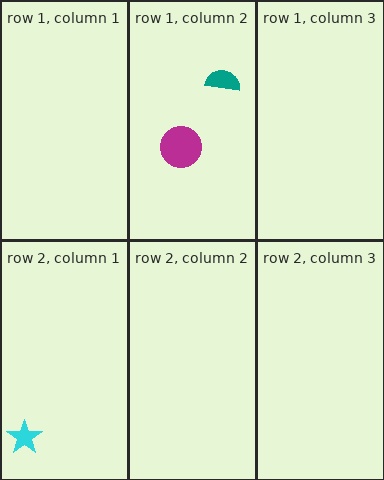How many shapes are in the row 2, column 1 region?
1.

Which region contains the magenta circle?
The row 1, column 2 region.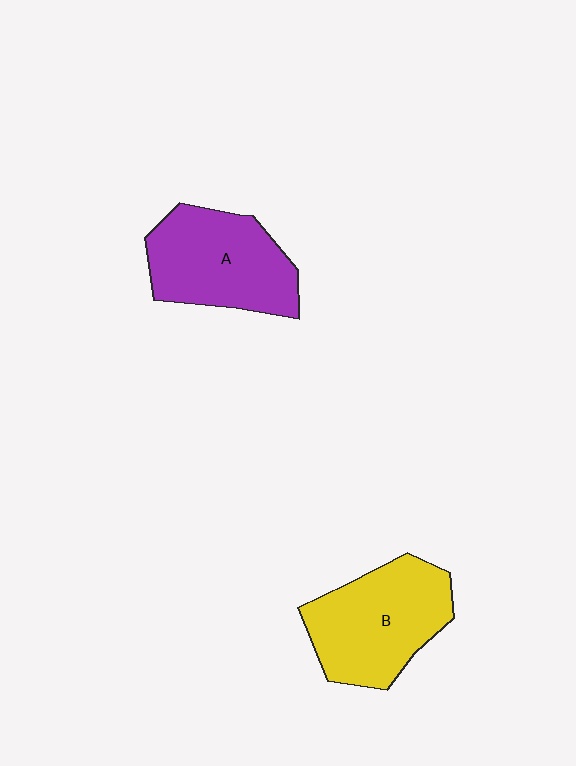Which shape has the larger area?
Shape B (yellow).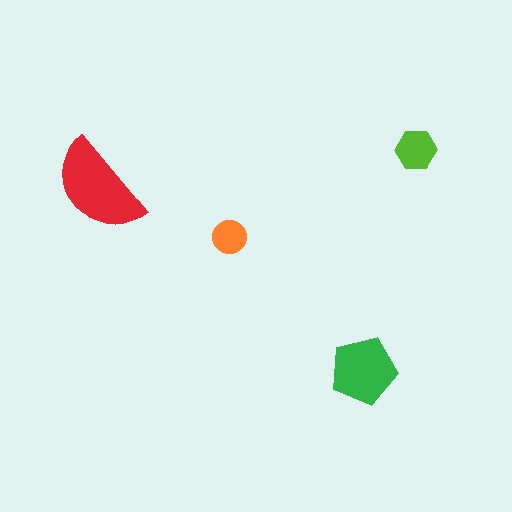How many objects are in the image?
There are 4 objects in the image.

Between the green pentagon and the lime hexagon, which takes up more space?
The green pentagon.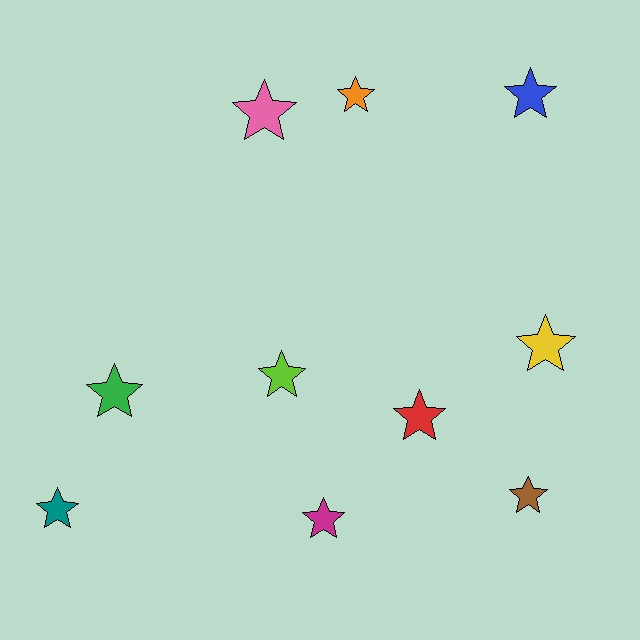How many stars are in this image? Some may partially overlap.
There are 10 stars.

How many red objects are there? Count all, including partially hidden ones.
There is 1 red object.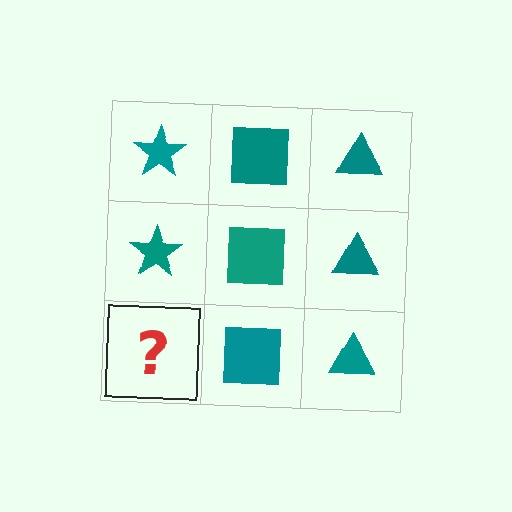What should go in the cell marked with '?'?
The missing cell should contain a teal star.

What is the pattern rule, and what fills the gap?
The rule is that each column has a consistent shape. The gap should be filled with a teal star.